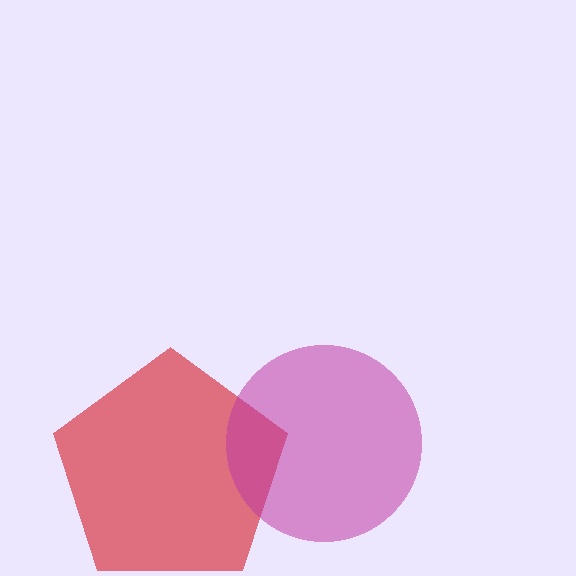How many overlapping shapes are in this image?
There are 2 overlapping shapes in the image.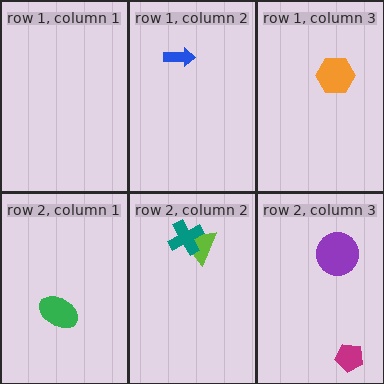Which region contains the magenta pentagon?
The row 2, column 3 region.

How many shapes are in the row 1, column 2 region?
1.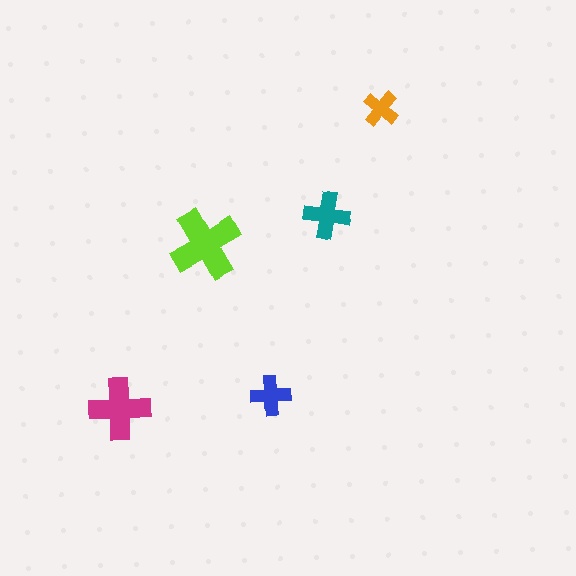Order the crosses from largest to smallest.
the lime one, the magenta one, the teal one, the blue one, the orange one.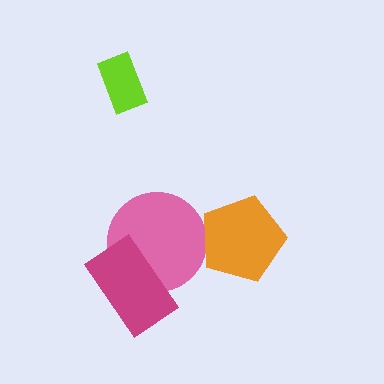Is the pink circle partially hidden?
Yes, it is partially covered by another shape.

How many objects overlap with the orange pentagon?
1 object overlaps with the orange pentagon.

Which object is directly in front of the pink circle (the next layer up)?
The magenta rectangle is directly in front of the pink circle.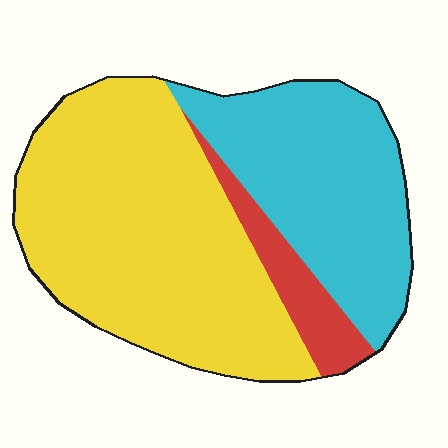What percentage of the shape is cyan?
Cyan takes up between a quarter and a half of the shape.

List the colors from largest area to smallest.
From largest to smallest: yellow, cyan, red.